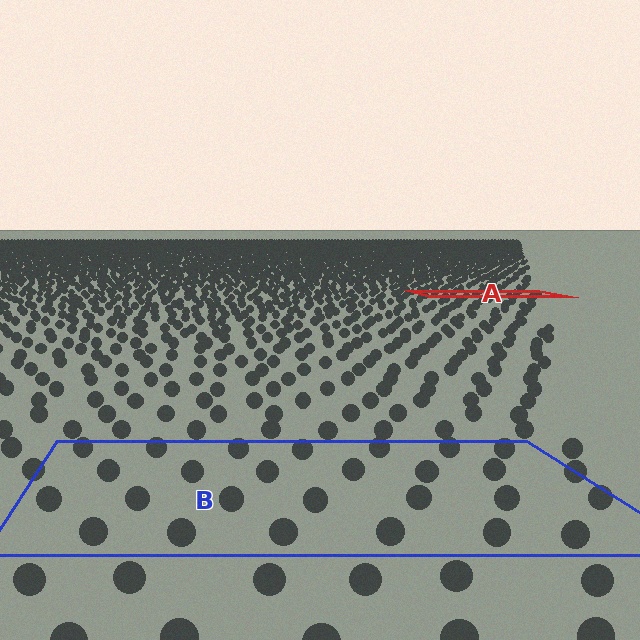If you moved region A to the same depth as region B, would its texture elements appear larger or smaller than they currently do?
They would appear larger. At a closer depth, the same texture elements are projected at a bigger on-screen size.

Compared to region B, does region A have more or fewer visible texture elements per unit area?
Region A has more texture elements per unit area — they are packed more densely because it is farther away.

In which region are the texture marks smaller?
The texture marks are smaller in region A, because it is farther away.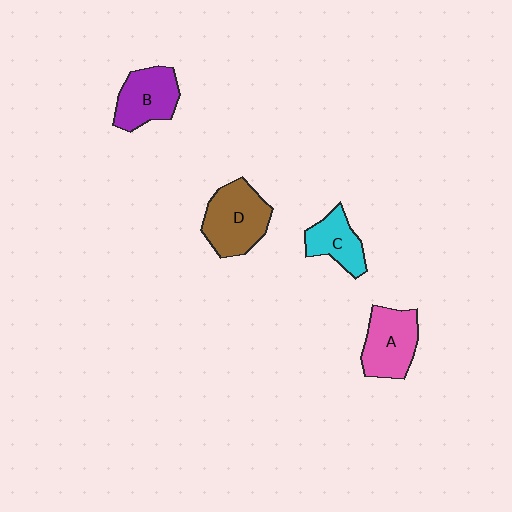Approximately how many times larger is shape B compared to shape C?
Approximately 1.3 times.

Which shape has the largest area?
Shape D (brown).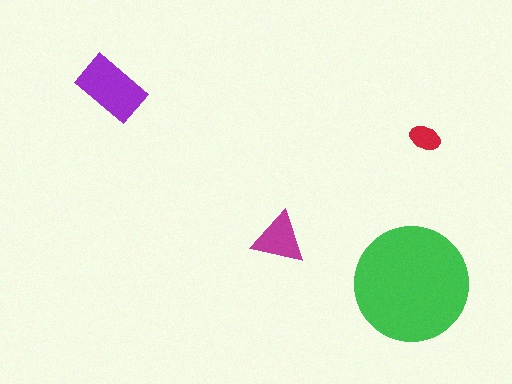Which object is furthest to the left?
The purple rectangle is leftmost.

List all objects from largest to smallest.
The green circle, the purple rectangle, the magenta triangle, the red ellipse.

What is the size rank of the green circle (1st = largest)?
1st.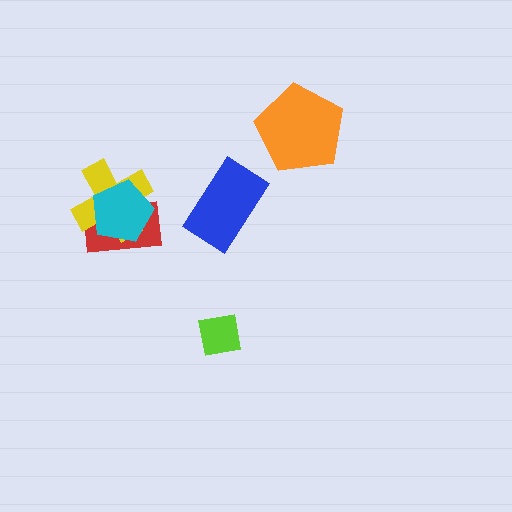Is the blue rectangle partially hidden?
No, no other shape covers it.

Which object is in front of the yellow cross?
The cyan pentagon is in front of the yellow cross.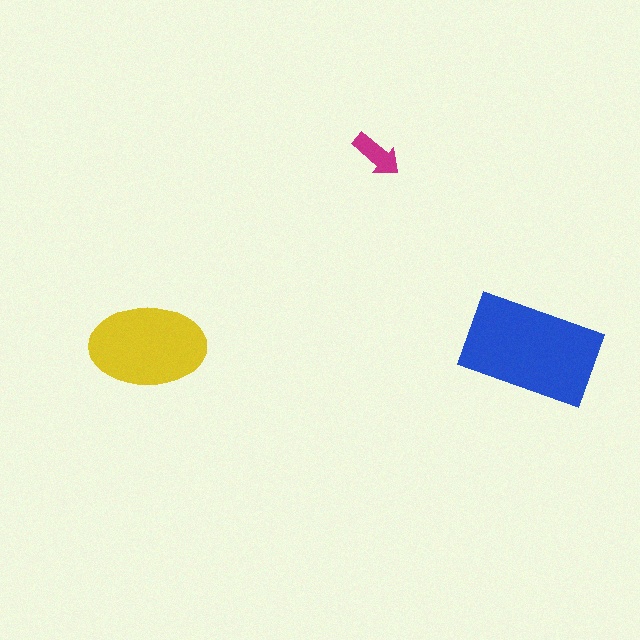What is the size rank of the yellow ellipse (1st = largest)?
2nd.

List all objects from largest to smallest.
The blue rectangle, the yellow ellipse, the magenta arrow.